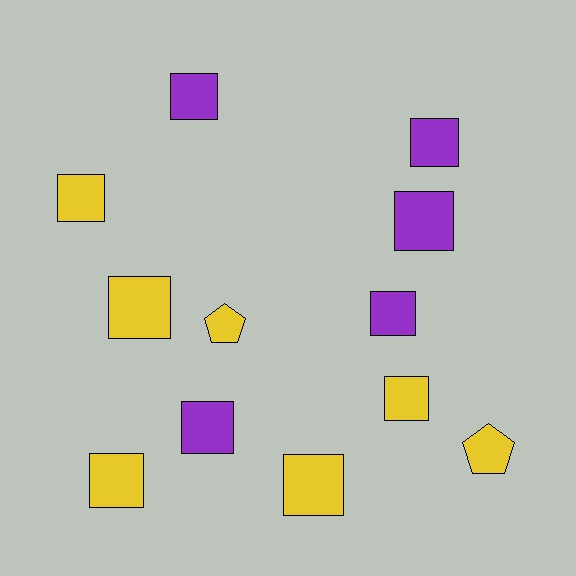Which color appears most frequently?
Yellow, with 7 objects.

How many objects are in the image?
There are 12 objects.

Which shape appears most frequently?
Square, with 10 objects.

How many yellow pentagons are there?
There are 2 yellow pentagons.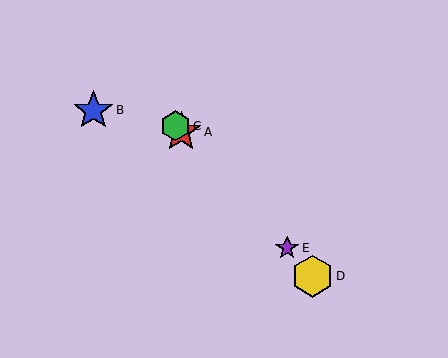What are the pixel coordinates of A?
Object A is at (181, 132).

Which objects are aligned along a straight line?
Objects A, C, D, E are aligned along a straight line.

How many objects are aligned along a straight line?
4 objects (A, C, D, E) are aligned along a straight line.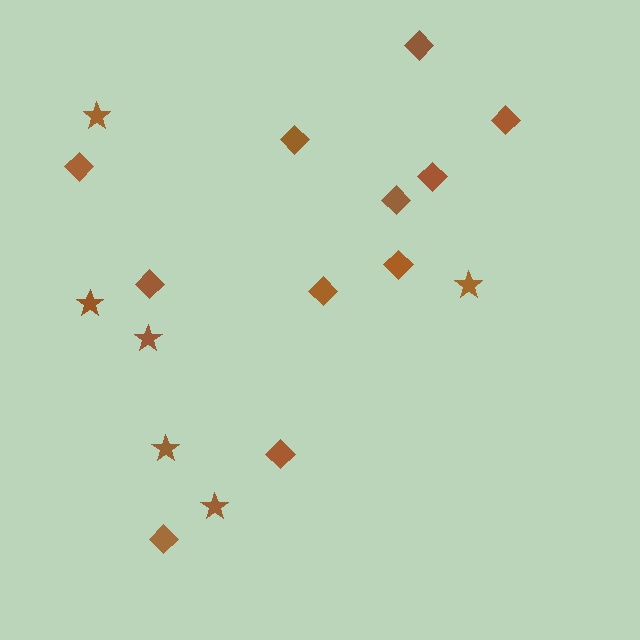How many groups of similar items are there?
There are 2 groups: one group of stars (6) and one group of diamonds (11).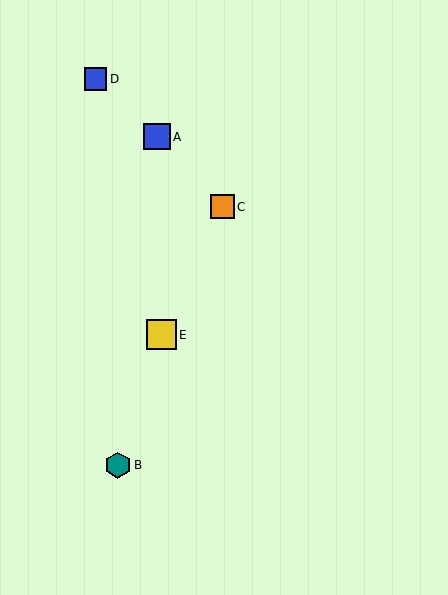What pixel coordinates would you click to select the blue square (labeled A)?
Click at (157, 137) to select the blue square A.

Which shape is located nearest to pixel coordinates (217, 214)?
The orange square (labeled C) at (222, 207) is nearest to that location.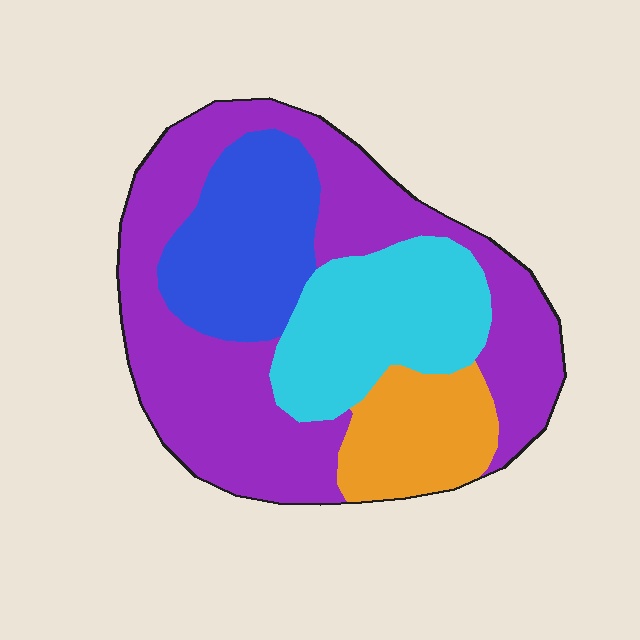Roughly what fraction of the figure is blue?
Blue covers around 20% of the figure.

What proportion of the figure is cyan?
Cyan takes up about one fifth (1/5) of the figure.